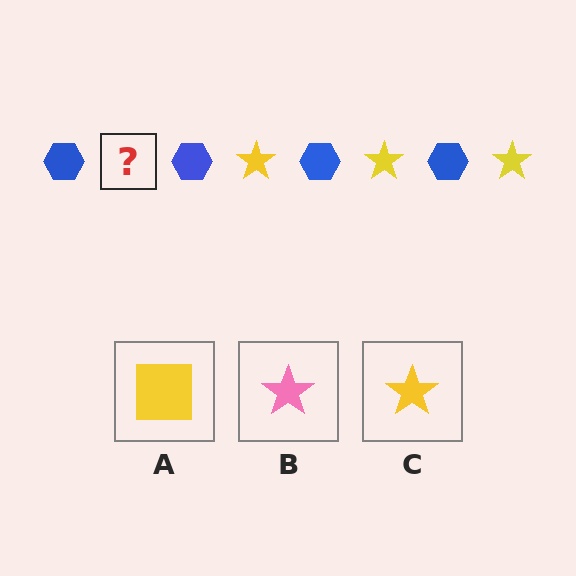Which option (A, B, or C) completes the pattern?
C.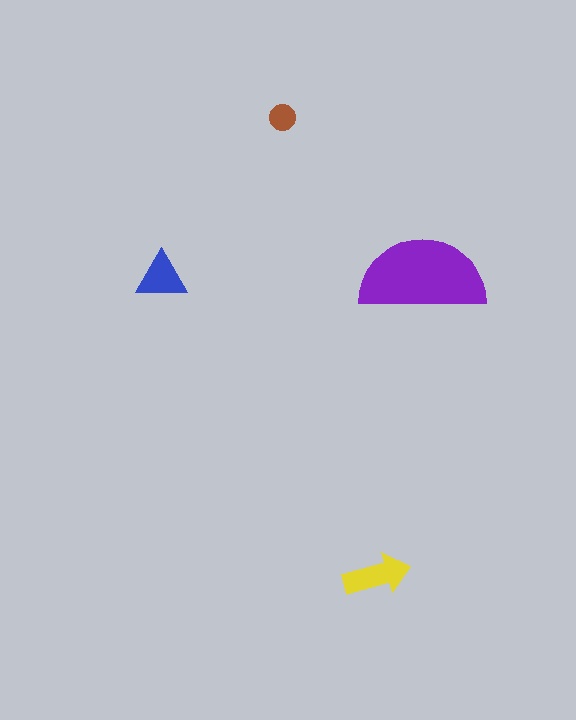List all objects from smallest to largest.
The brown circle, the blue triangle, the yellow arrow, the purple semicircle.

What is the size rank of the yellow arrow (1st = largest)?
2nd.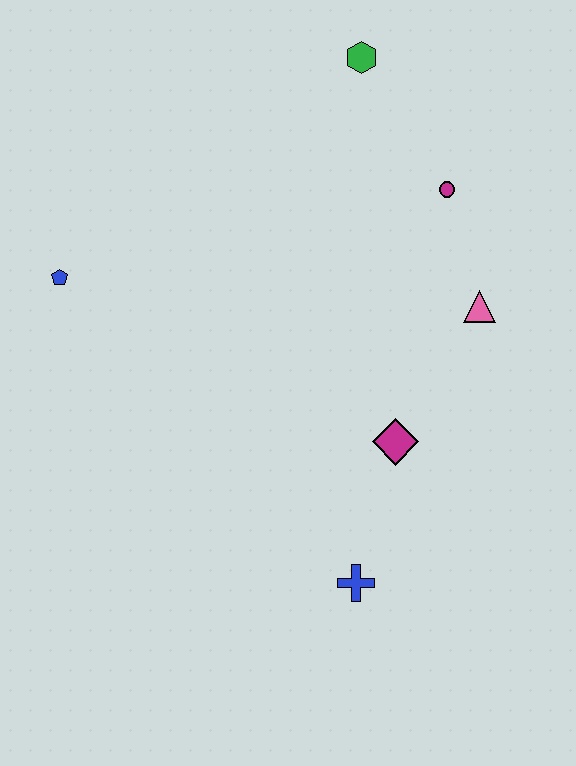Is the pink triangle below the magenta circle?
Yes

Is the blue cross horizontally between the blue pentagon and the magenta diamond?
Yes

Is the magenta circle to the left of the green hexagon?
No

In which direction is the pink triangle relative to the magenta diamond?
The pink triangle is above the magenta diamond.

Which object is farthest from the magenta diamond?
The green hexagon is farthest from the magenta diamond.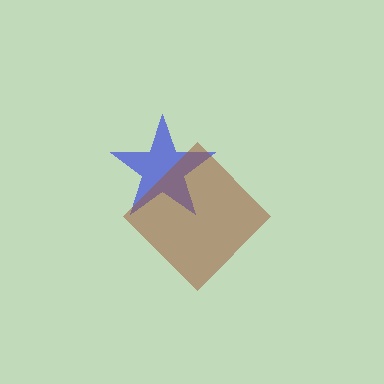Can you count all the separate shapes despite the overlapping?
Yes, there are 2 separate shapes.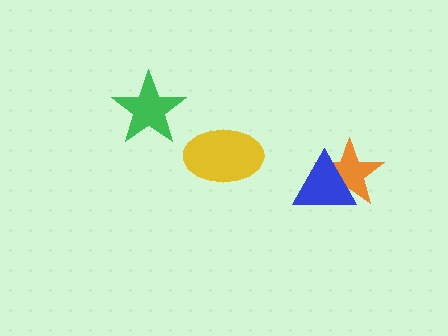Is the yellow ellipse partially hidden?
No, no other shape covers it.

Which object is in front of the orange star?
The blue triangle is in front of the orange star.